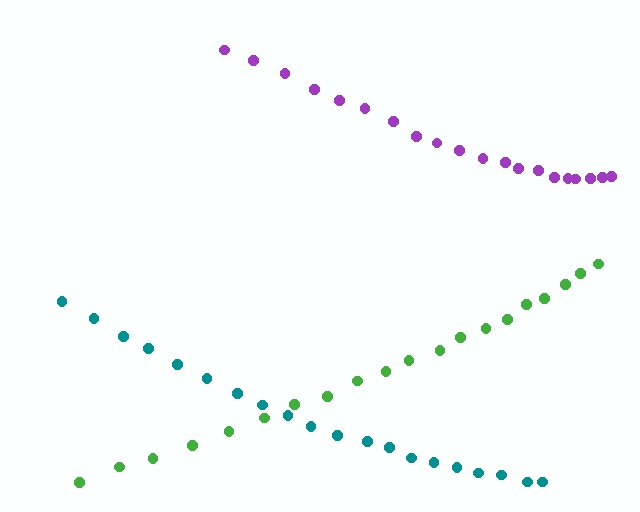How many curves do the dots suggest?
There are 3 distinct paths.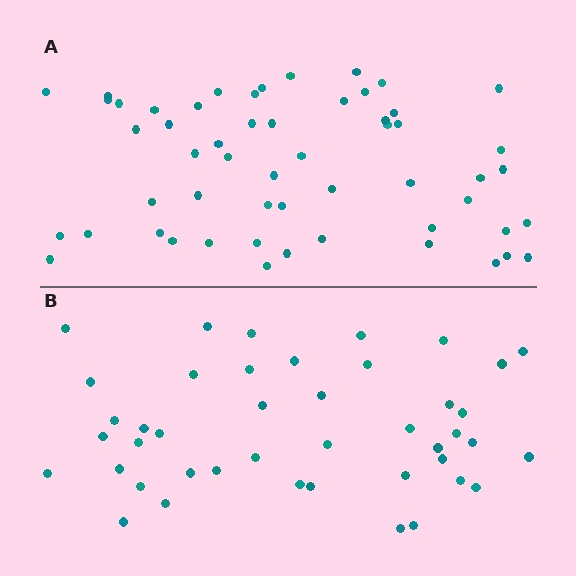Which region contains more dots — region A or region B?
Region A (the top region) has more dots.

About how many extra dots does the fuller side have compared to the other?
Region A has roughly 12 or so more dots than region B.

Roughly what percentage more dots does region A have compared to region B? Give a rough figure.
About 30% more.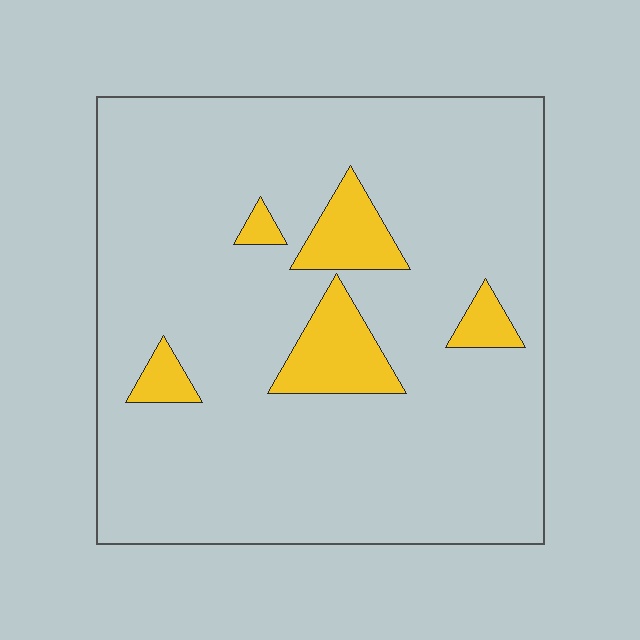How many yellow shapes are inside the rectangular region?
5.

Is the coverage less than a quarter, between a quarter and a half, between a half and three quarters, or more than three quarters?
Less than a quarter.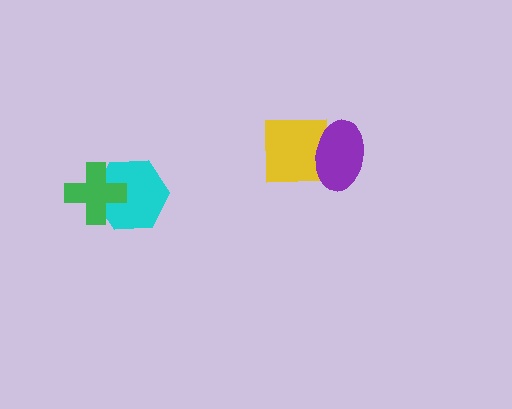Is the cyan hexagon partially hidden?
Yes, it is partially covered by another shape.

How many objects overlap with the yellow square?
1 object overlaps with the yellow square.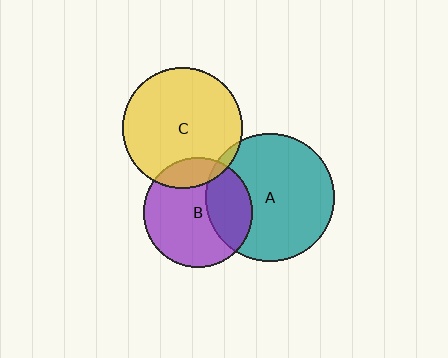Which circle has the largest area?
Circle A (teal).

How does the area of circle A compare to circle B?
Approximately 1.4 times.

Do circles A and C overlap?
Yes.